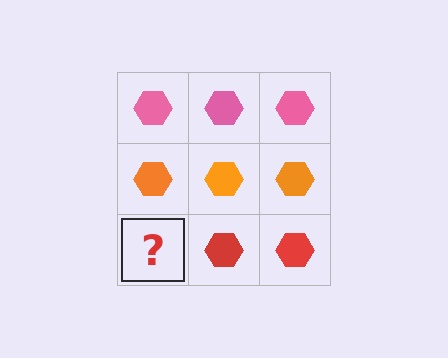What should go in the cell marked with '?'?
The missing cell should contain a red hexagon.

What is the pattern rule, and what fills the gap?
The rule is that each row has a consistent color. The gap should be filled with a red hexagon.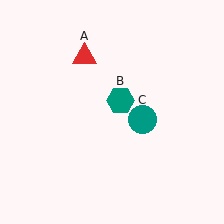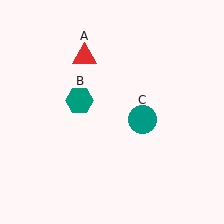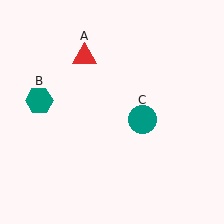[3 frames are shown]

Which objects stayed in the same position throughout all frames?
Red triangle (object A) and teal circle (object C) remained stationary.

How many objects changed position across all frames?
1 object changed position: teal hexagon (object B).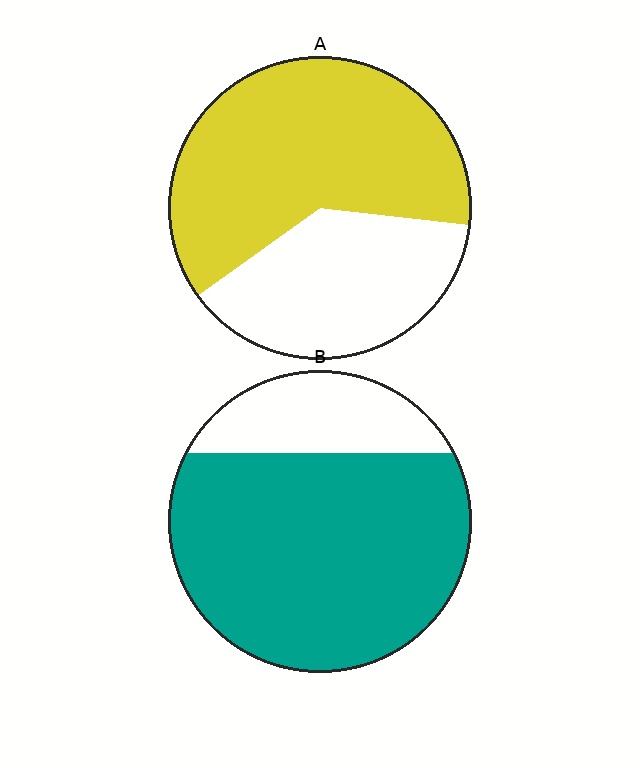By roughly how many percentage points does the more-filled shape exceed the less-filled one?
By roughly 15 percentage points (B over A).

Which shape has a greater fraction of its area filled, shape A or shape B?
Shape B.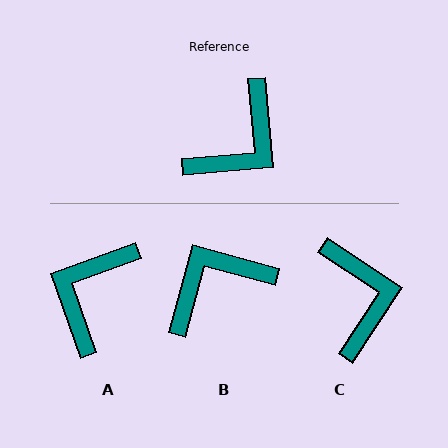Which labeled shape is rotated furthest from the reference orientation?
A, about 165 degrees away.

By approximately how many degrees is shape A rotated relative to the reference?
Approximately 165 degrees clockwise.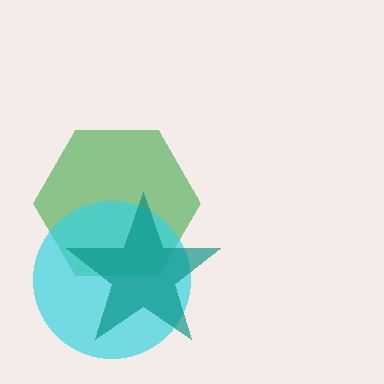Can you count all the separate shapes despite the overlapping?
Yes, there are 3 separate shapes.